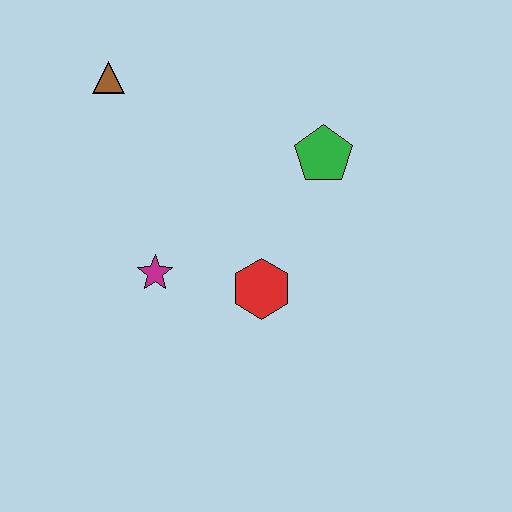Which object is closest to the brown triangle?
The magenta star is closest to the brown triangle.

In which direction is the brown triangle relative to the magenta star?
The brown triangle is above the magenta star.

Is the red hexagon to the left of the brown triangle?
No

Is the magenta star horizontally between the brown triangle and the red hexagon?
Yes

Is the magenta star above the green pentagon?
No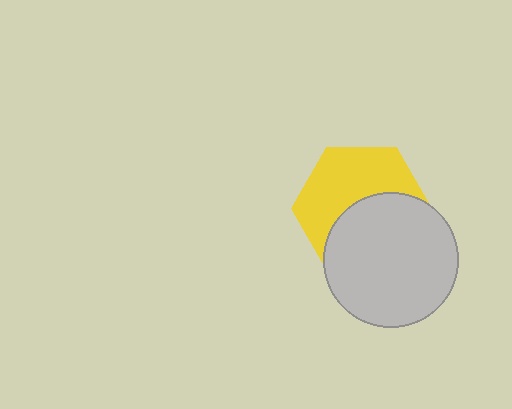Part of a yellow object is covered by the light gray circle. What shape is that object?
It is a hexagon.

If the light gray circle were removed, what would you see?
You would see the complete yellow hexagon.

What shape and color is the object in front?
The object in front is a light gray circle.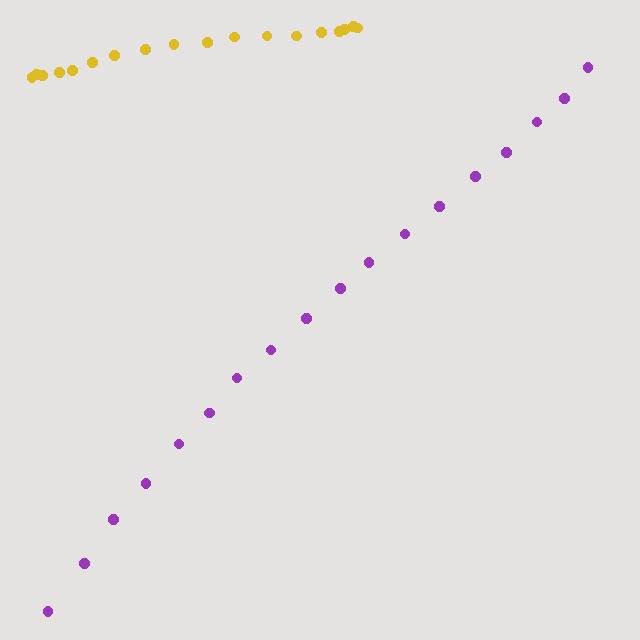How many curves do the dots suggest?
There are 2 distinct paths.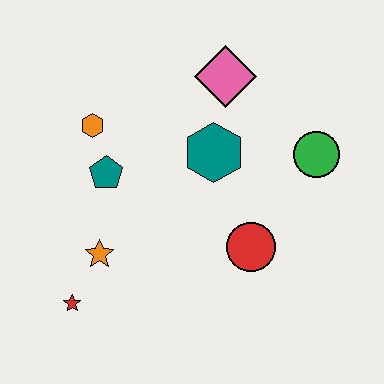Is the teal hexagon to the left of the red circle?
Yes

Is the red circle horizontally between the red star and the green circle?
Yes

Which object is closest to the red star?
The orange star is closest to the red star.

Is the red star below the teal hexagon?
Yes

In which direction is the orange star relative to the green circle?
The orange star is to the left of the green circle.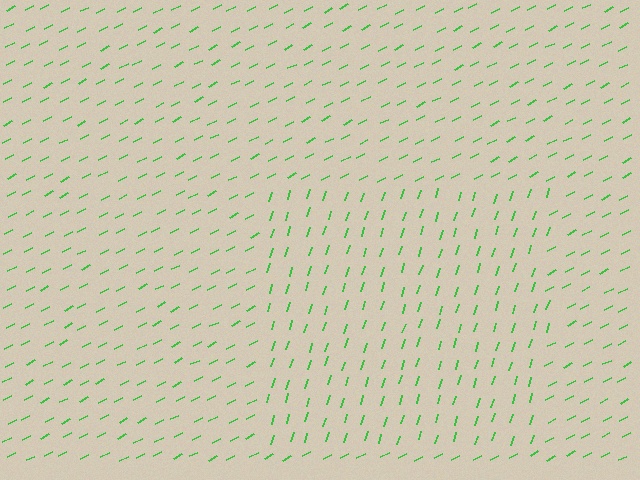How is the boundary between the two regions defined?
The boundary is defined purely by a change in line orientation (approximately 45 degrees difference). All lines are the same color and thickness.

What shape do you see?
I see a rectangle.